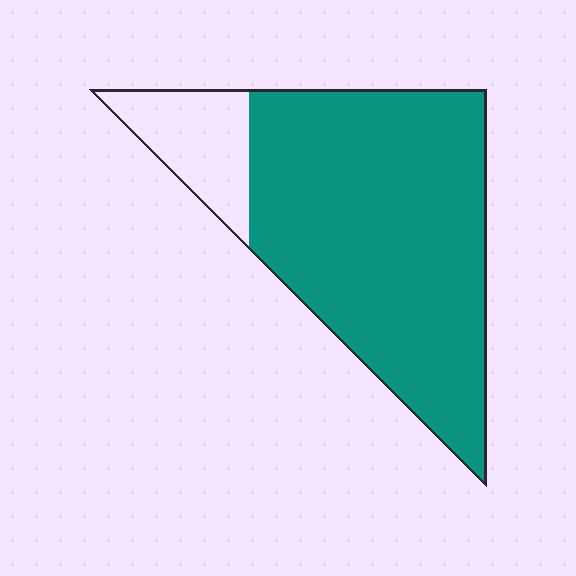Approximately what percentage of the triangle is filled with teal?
Approximately 85%.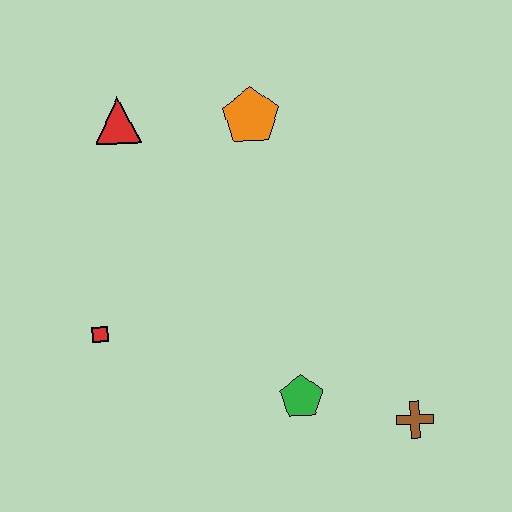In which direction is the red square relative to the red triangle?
The red square is below the red triangle.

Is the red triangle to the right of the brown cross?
No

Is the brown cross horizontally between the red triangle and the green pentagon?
No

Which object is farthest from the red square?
The brown cross is farthest from the red square.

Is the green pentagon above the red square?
No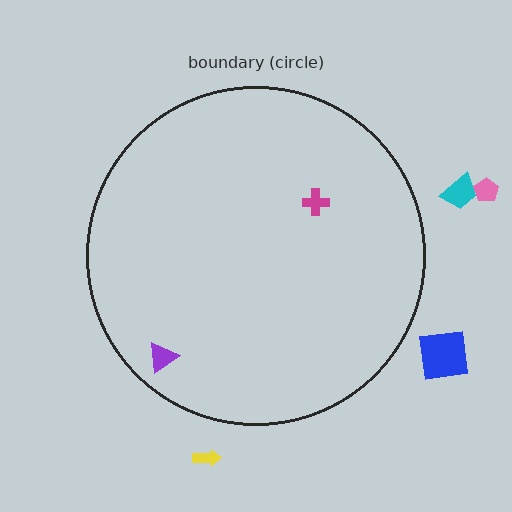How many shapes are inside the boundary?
2 inside, 4 outside.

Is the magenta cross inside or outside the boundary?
Inside.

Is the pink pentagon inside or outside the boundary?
Outside.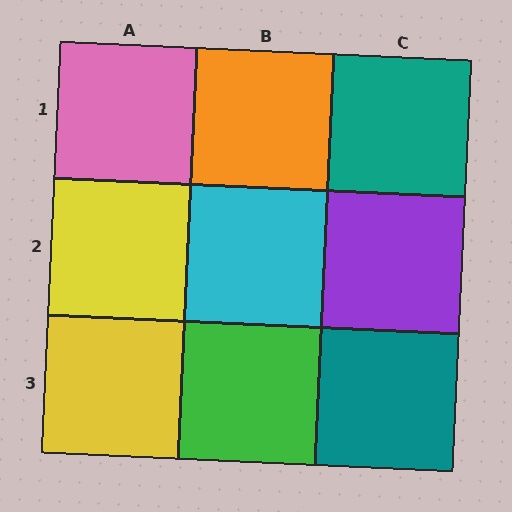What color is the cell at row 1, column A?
Pink.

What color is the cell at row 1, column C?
Teal.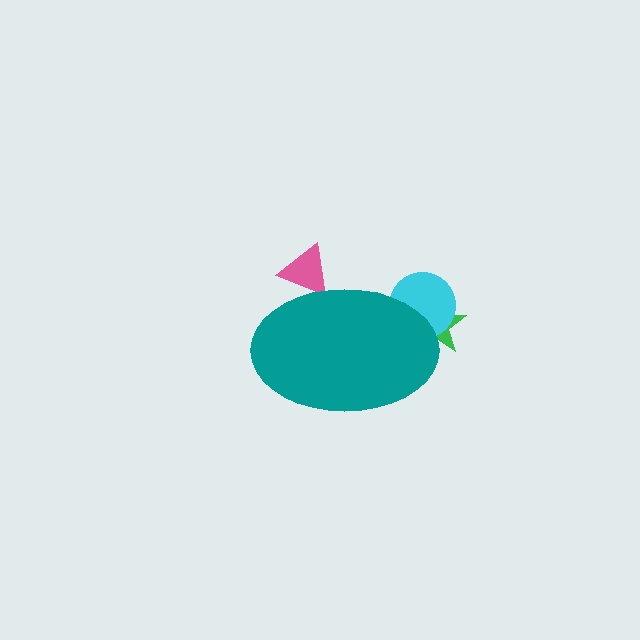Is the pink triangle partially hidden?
Yes, the pink triangle is partially hidden behind the teal ellipse.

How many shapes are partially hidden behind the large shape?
3 shapes are partially hidden.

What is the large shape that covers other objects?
A teal ellipse.